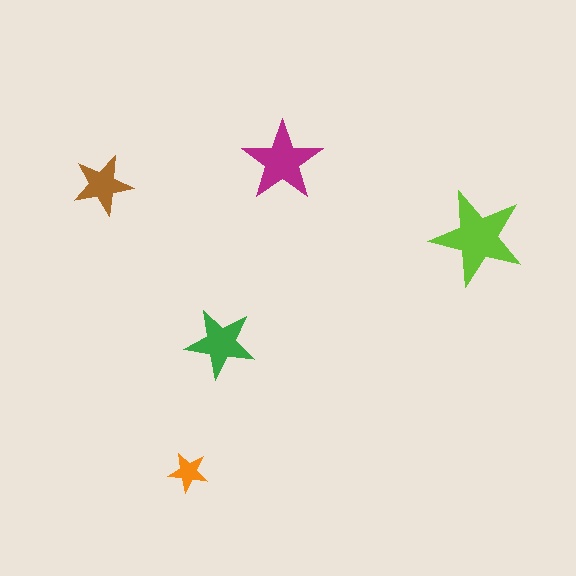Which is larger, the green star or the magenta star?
The magenta one.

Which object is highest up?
The magenta star is topmost.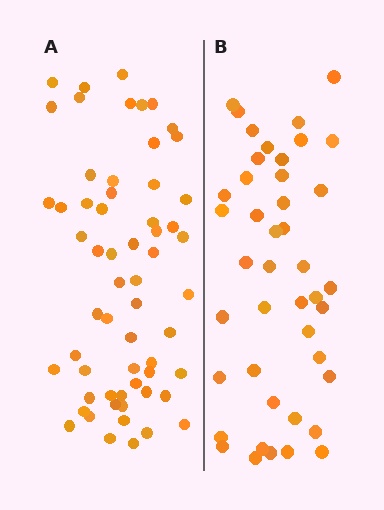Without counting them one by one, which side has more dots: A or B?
Region A (the left region) has more dots.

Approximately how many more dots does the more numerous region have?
Region A has approximately 15 more dots than region B.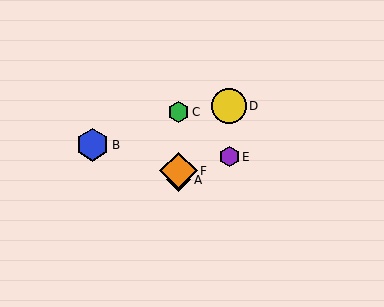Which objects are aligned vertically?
Objects A, C, F are aligned vertically.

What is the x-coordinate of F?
Object F is at x≈178.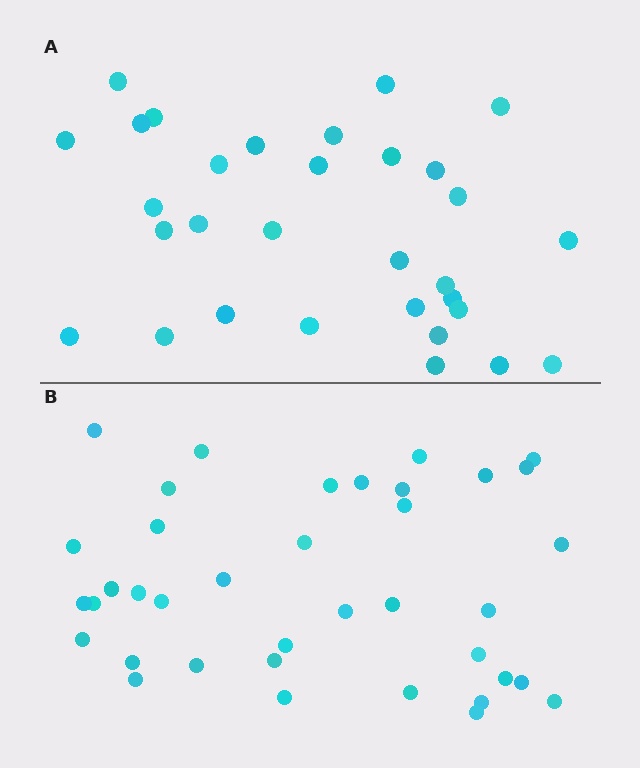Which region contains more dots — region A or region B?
Region B (the bottom region) has more dots.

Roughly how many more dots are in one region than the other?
Region B has roughly 8 or so more dots than region A.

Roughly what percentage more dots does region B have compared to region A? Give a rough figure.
About 25% more.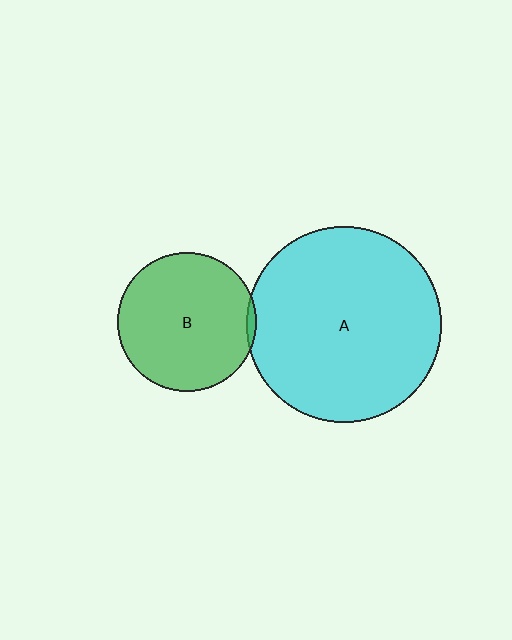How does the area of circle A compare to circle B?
Approximately 2.0 times.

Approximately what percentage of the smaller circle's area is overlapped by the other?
Approximately 5%.